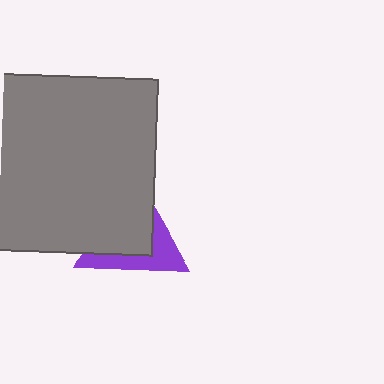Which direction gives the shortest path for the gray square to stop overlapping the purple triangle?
Moving toward the upper-left gives the shortest separation.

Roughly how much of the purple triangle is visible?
A small part of it is visible (roughly 38%).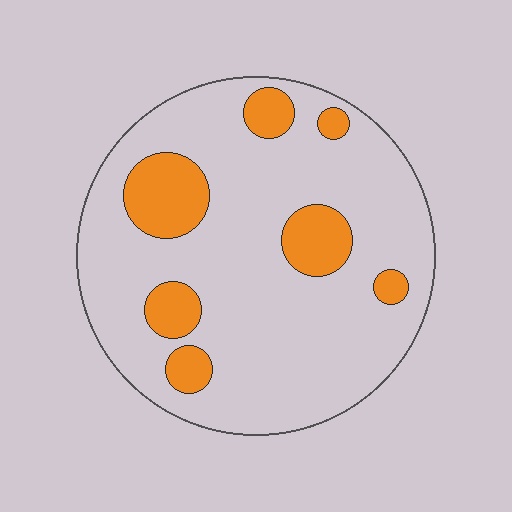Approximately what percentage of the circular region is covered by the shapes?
Approximately 20%.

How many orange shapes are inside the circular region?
7.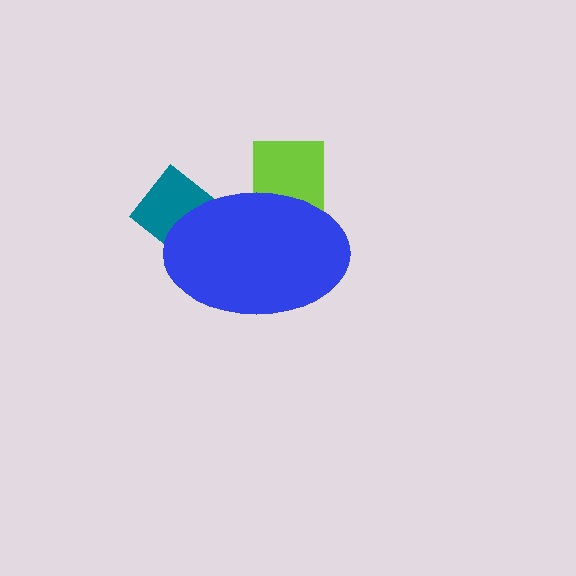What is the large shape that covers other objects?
A blue ellipse.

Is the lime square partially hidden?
Yes, the lime square is partially hidden behind the blue ellipse.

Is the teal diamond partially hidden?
Yes, the teal diamond is partially hidden behind the blue ellipse.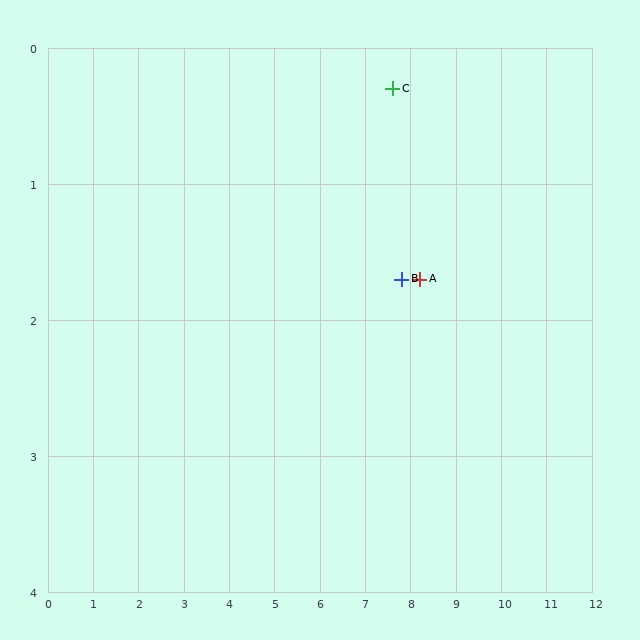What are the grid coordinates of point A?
Point A is at approximately (8.2, 1.7).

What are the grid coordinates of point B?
Point B is at approximately (7.8, 1.7).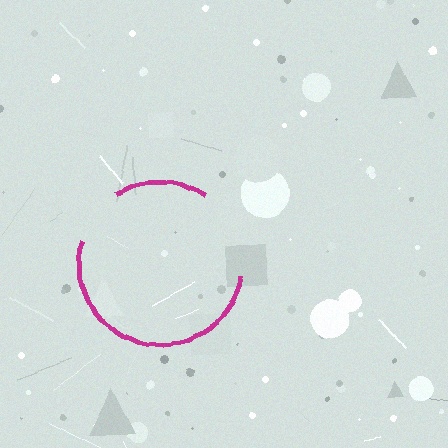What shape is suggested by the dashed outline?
The dashed outline suggests a circle.